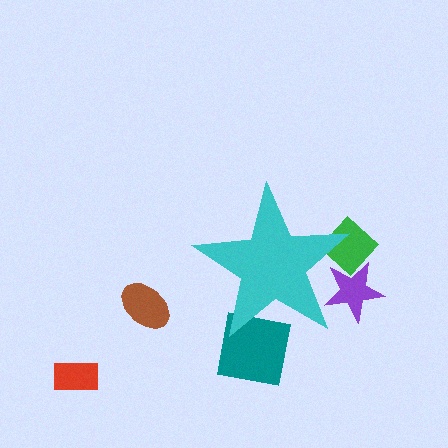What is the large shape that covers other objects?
A cyan star.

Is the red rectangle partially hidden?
No, the red rectangle is fully visible.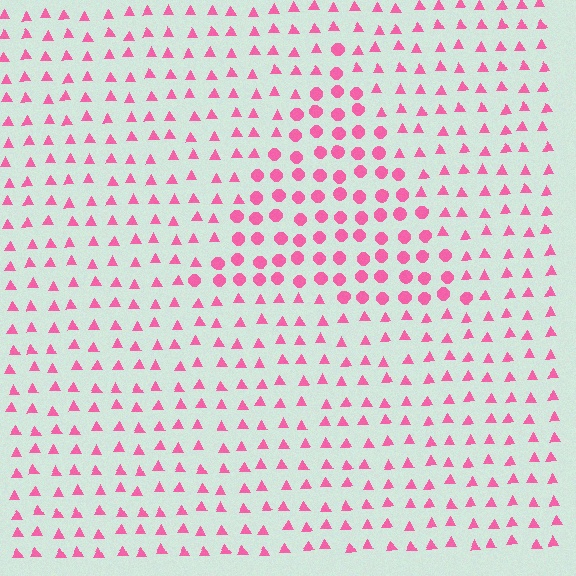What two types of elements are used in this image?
The image uses circles inside the triangle region and triangles outside it.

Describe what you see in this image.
The image is filled with small pink elements arranged in a uniform grid. A triangle-shaped region contains circles, while the surrounding area contains triangles. The boundary is defined purely by the change in element shape.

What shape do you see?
I see a triangle.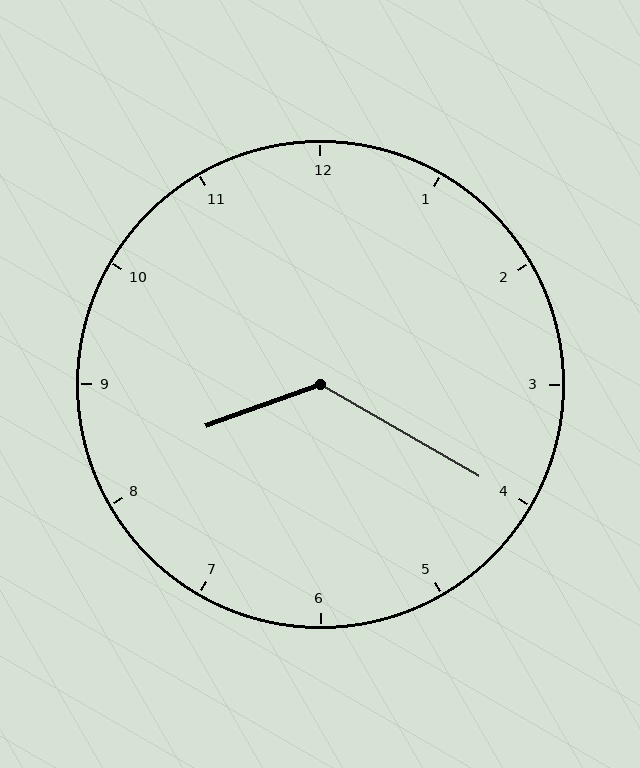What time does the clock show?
8:20.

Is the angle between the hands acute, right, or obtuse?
It is obtuse.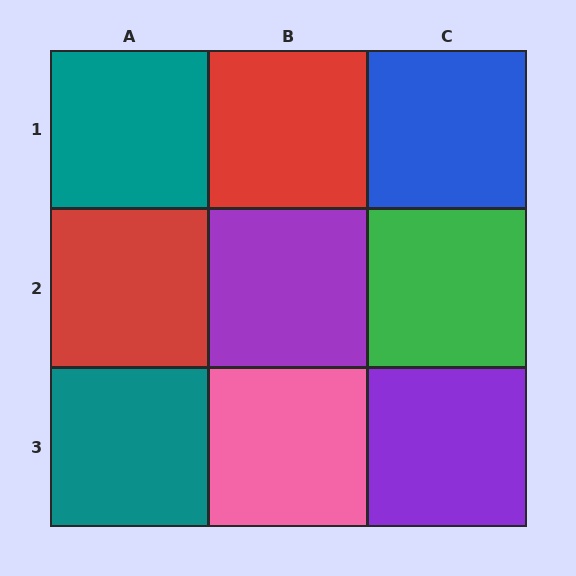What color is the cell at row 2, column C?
Green.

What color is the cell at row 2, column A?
Red.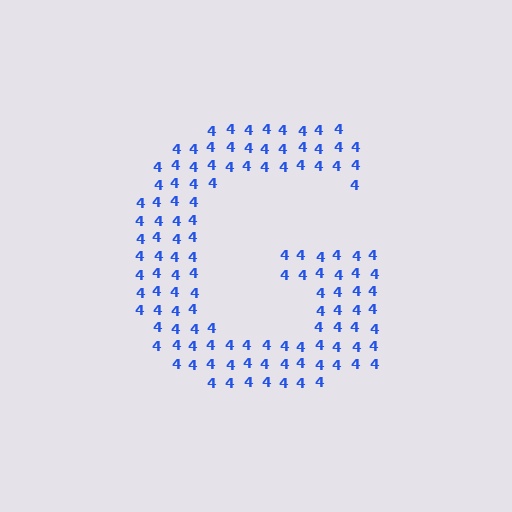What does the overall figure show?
The overall figure shows the letter G.